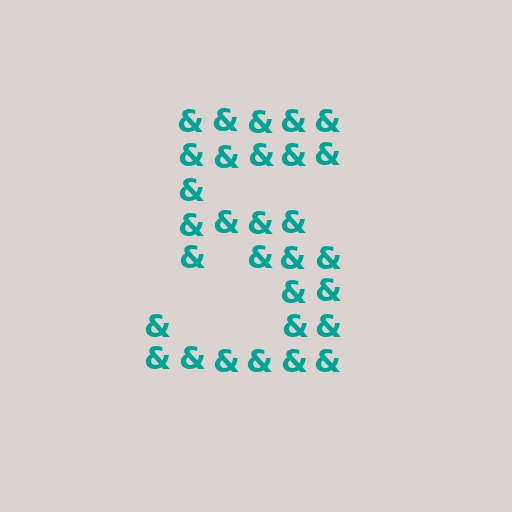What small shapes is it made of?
It is made of small ampersands.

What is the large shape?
The large shape is the digit 5.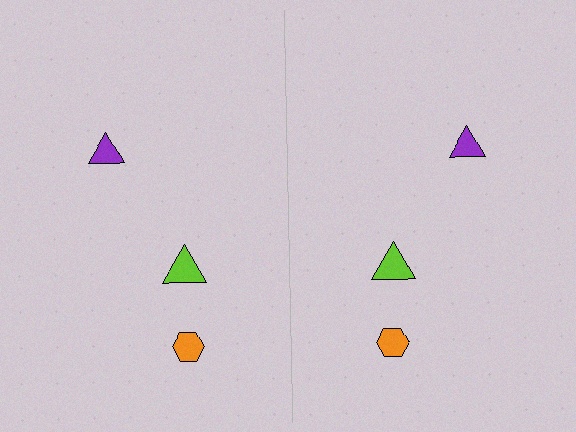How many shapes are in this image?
There are 6 shapes in this image.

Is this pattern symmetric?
Yes, this pattern has bilateral (reflection) symmetry.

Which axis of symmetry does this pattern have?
The pattern has a vertical axis of symmetry running through the center of the image.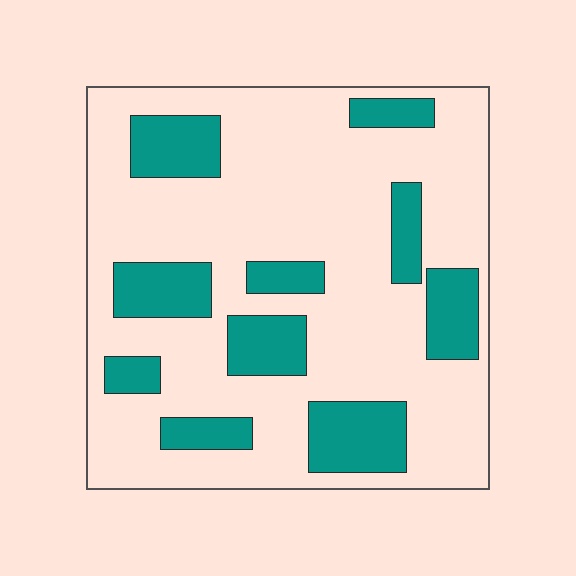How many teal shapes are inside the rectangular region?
10.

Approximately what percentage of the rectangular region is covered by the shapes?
Approximately 25%.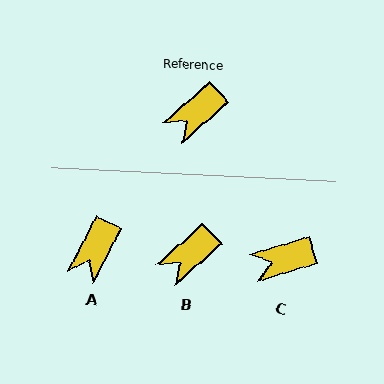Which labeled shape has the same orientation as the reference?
B.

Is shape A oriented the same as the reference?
No, it is off by about 21 degrees.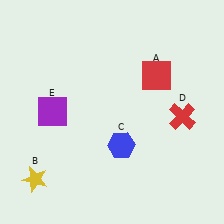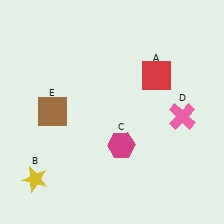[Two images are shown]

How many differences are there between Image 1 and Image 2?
There are 3 differences between the two images.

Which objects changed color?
C changed from blue to magenta. D changed from red to pink. E changed from purple to brown.